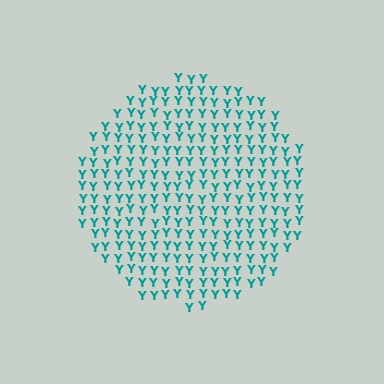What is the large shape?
The large shape is a circle.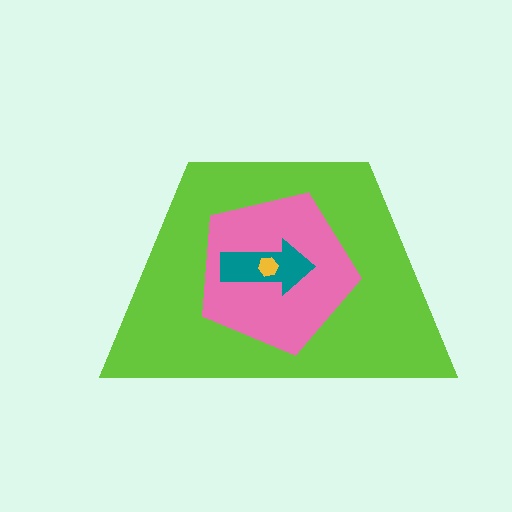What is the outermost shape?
The lime trapezoid.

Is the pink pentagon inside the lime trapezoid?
Yes.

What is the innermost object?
The yellow hexagon.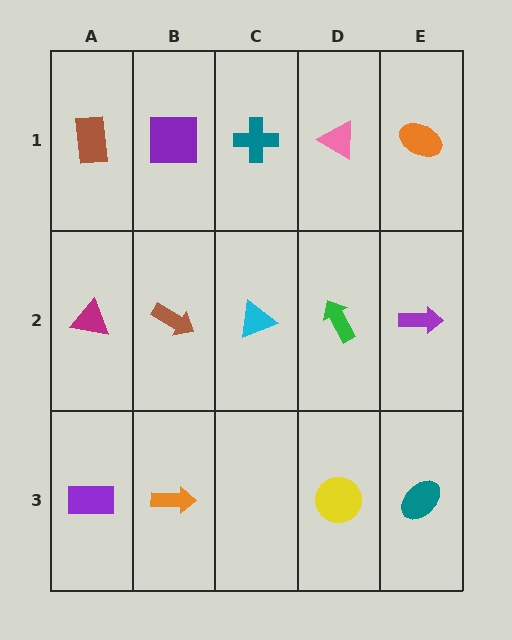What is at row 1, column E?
An orange ellipse.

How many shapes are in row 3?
4 shapes.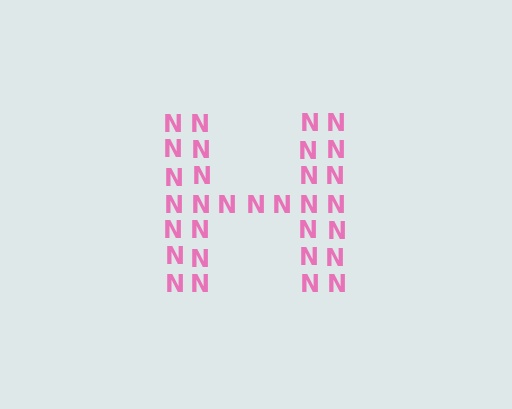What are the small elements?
The small elements are letter N's.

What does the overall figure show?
The overall figure shows the letter H.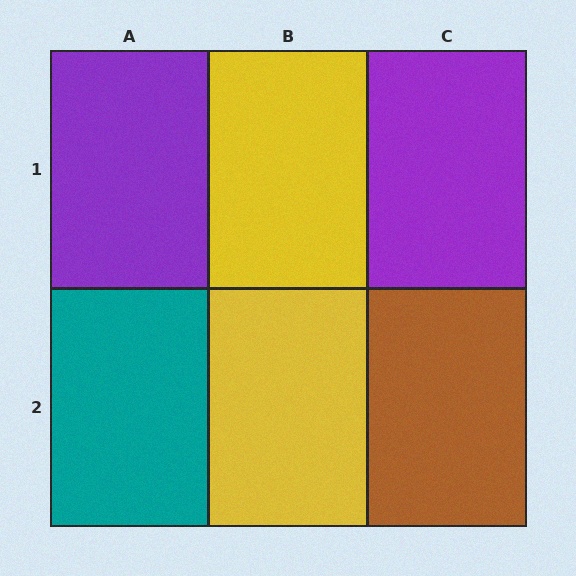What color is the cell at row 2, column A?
Teal.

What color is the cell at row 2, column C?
Brown.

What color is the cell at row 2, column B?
Yellow.